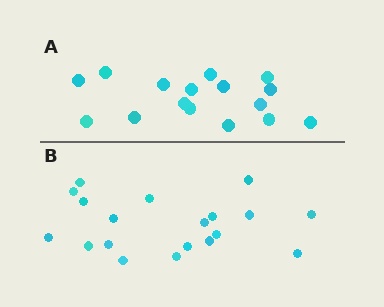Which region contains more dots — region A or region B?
Region B (the bottom region) has more dots.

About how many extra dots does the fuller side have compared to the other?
Region B has just a few more — roughly 2 or 3 more dots than region A.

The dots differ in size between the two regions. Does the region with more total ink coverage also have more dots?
No. Region A has more total ink coverage because its dots are larger, but region B actually contains more individual dots. Total area can be misleading — the number of items is what matters here.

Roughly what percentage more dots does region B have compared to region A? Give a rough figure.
About 20% more.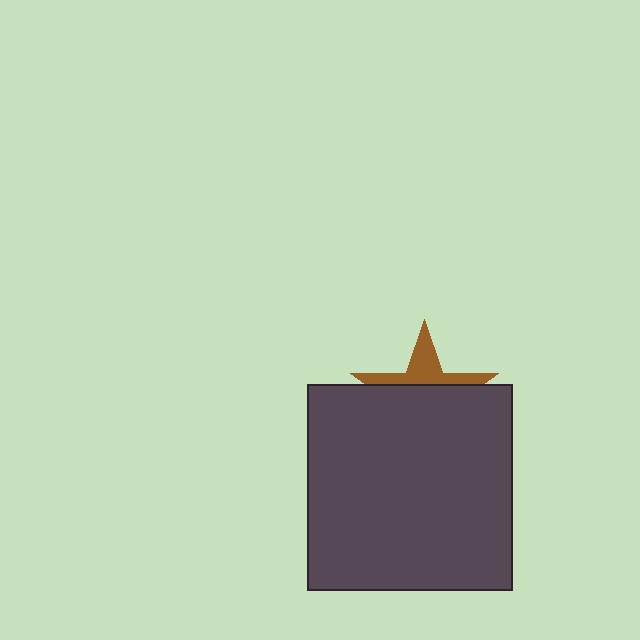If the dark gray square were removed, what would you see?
You would see the complete brown star.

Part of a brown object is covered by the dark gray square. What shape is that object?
It is a star.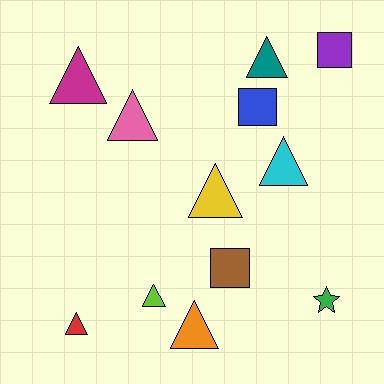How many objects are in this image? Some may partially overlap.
There are 12 objects.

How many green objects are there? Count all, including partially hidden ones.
There is 1 green object.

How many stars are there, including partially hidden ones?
There is 1 star.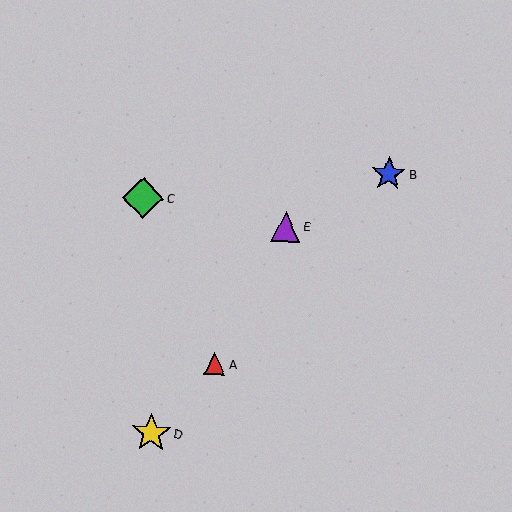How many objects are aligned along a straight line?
3 objects (A, B, D) are aligned along a straight line.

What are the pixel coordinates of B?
Object B is at (389, 174).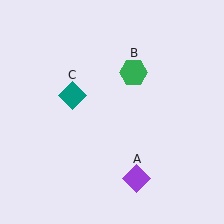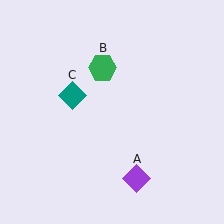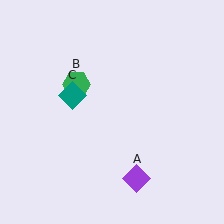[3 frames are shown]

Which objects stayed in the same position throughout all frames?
Purple diamond (object A) and teal diamond (object C) remained stationary.